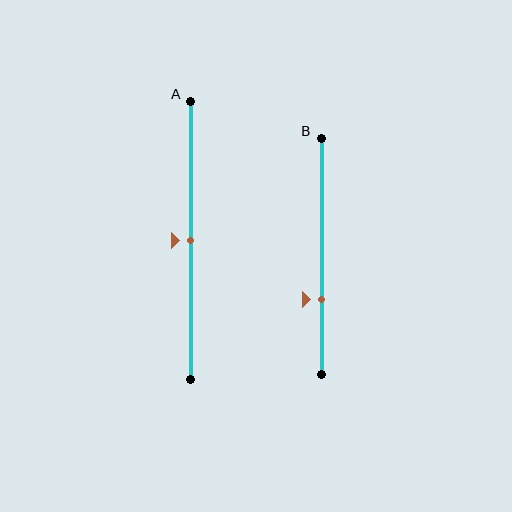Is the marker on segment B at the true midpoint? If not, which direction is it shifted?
No, the marker on segment B is shifted downward by about 19% of the segment length.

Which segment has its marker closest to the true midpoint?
Segment A has its marker closest to the true midpoint.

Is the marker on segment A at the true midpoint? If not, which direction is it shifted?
Yes, the marker on segment A is at the true midpoint.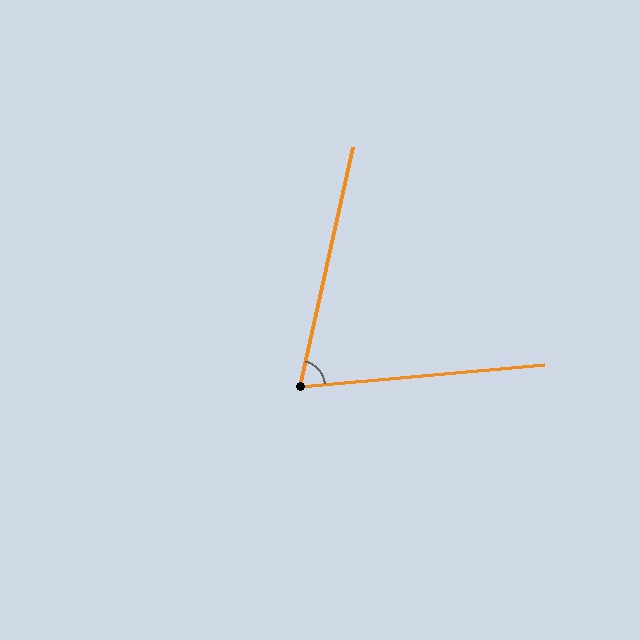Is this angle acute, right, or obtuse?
It is acute.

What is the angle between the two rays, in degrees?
Approximately 72 degrees.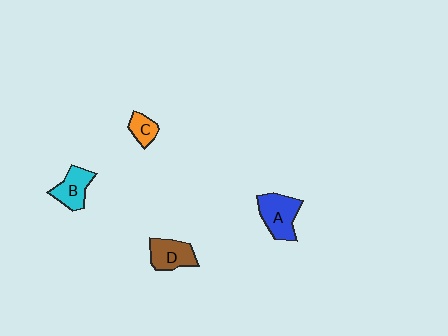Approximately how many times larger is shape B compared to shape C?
Approximately 1.6 times.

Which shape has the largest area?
Shape A (blue).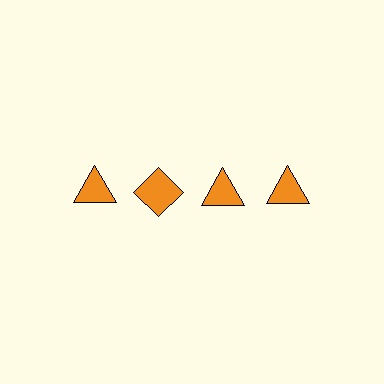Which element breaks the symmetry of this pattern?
The orange diamond in the top row, second from left column breaks the symmetry. All other shapes are orange triangles.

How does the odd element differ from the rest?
It has a different shape: diamond instead of triangle.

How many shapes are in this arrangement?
There are 4 shapes arranged in a grid pattern.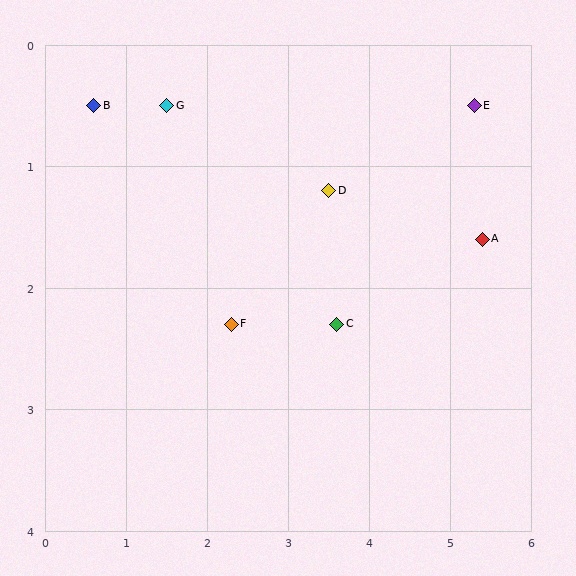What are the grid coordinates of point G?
Point G is at approximately (1.5, 0.5).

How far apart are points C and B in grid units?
Points C and B are about 3.5 grid units apart.